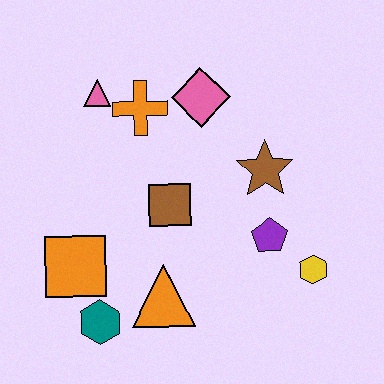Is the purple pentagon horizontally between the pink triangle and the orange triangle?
No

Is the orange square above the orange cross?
No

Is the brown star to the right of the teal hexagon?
Yes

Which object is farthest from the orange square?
The yellow hexagon is farthest from the orange square.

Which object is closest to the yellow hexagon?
The purple pentagon is closest to the yellow hexagon.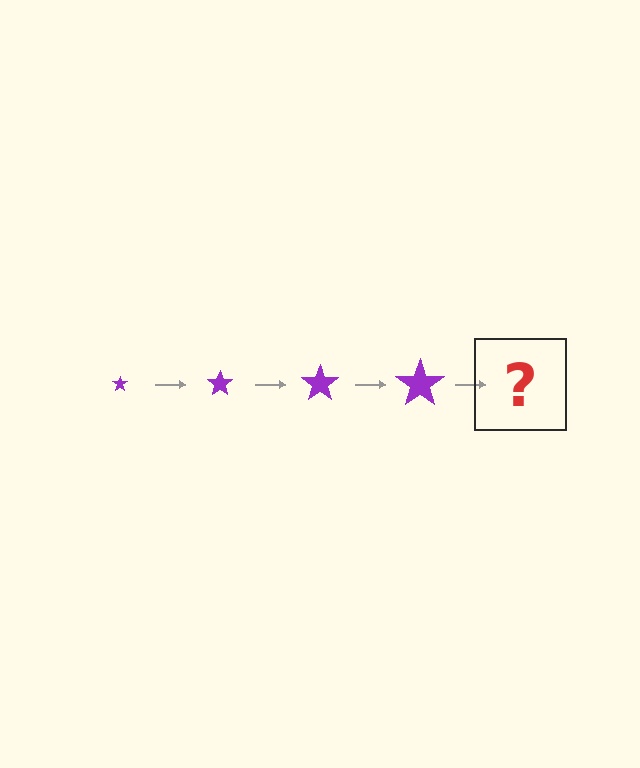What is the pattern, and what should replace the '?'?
The pattern is that the star gets progressively larger each step. The '?' should be a purple star, larger than the previous one.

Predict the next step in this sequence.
The next step is a purple star, larger than the previous one.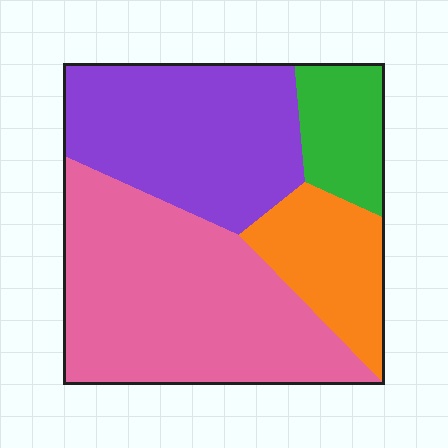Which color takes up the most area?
Pink, at roughly 45%.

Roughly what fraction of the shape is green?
Green takes up about one tenth (1/10) of the shape.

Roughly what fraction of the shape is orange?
Orange covers 15% of the shape.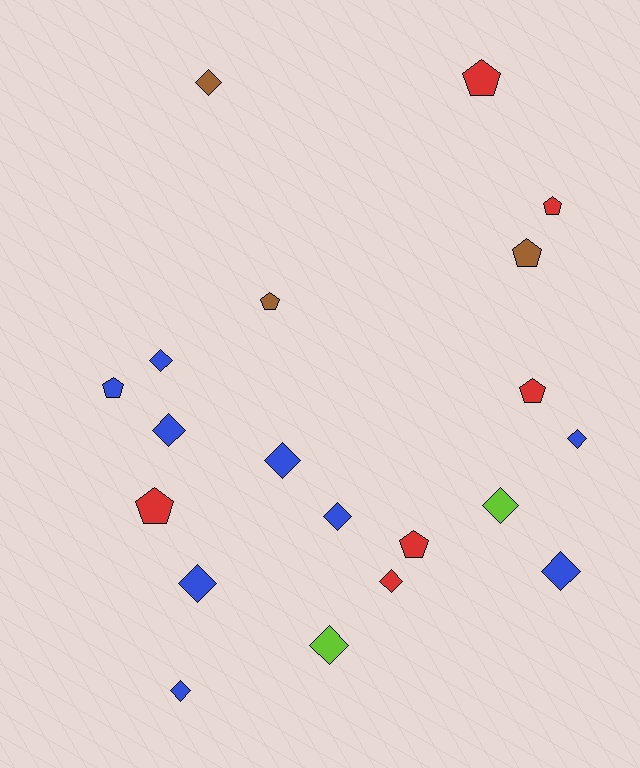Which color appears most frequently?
Blue, with 9 objects.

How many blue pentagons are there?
There is 1 blue pentagon.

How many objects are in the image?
There are 20 objects.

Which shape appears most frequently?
Diamond, with 12 objects.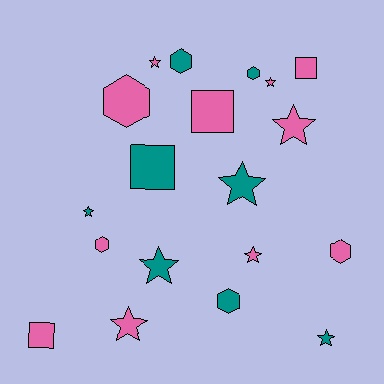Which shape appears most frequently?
Star, with 9 objects.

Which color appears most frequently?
Pink, with 11 objects.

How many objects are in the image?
There are 19 objects.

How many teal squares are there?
There is 1 teal square.